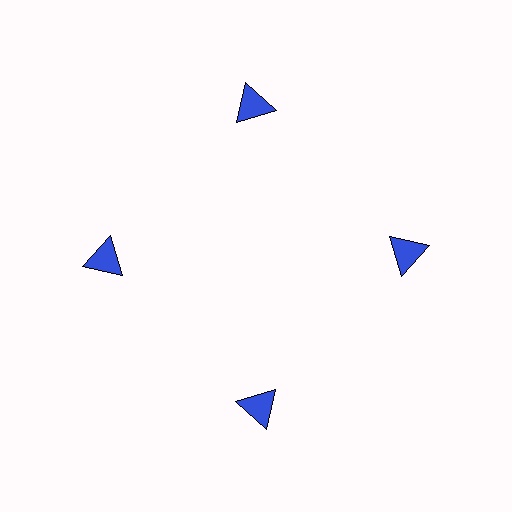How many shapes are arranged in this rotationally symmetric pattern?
There are 4 shapes, arranged in 4 groups of 1.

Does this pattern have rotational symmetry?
Yes, this pattern has 4-fold rotational symmetry. It looks the same after rotating 90 degrees around the center.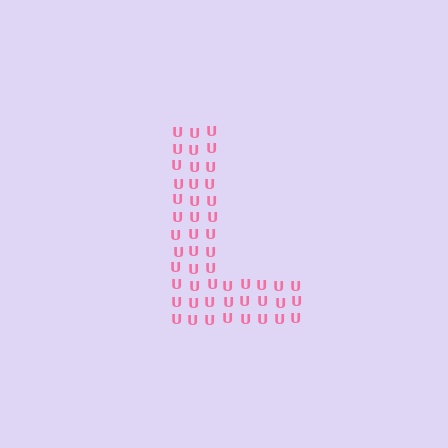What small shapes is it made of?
It is made of small letter U's.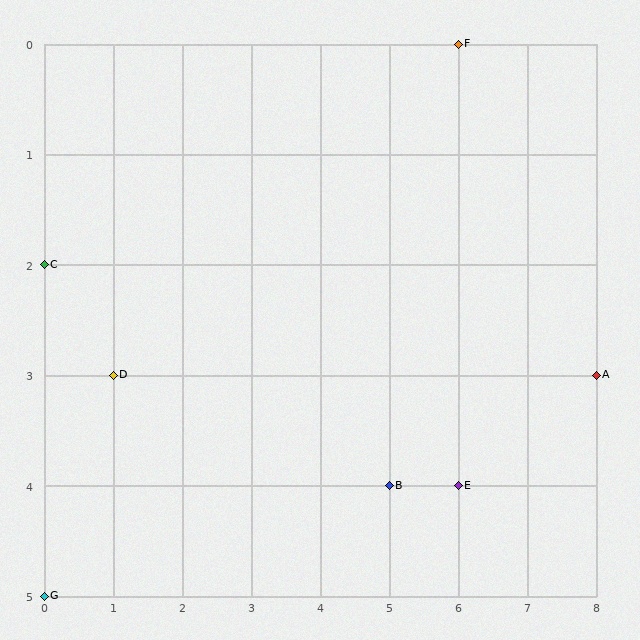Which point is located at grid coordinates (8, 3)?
Point A is at (8, 3).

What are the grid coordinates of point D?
Point D is at grid coordinates (1, 3).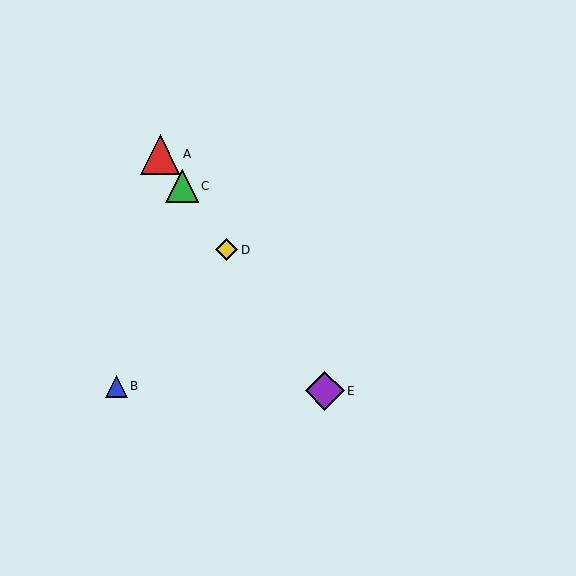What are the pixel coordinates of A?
Object A is at (160, 154).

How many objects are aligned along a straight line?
4 objects (A, C, D, E) are aligned along a straight line.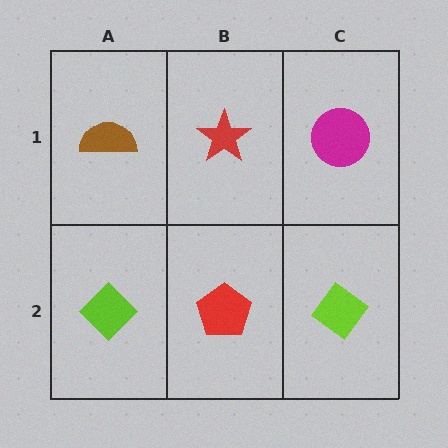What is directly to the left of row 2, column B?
A lime diamond.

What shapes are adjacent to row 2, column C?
A magenta circle (row 1, column C), a red pentagon (row 2, column B).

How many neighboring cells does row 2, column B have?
3.